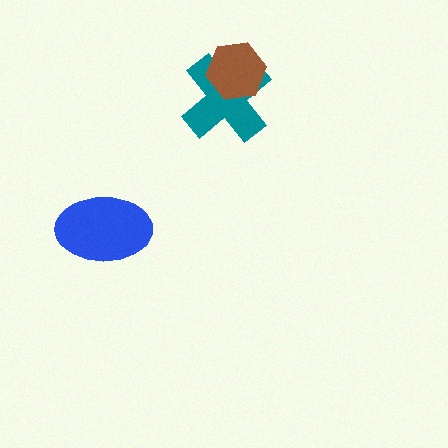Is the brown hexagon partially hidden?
No, no other shape covers it.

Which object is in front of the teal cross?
The brown hexagon is in front of the teal cross.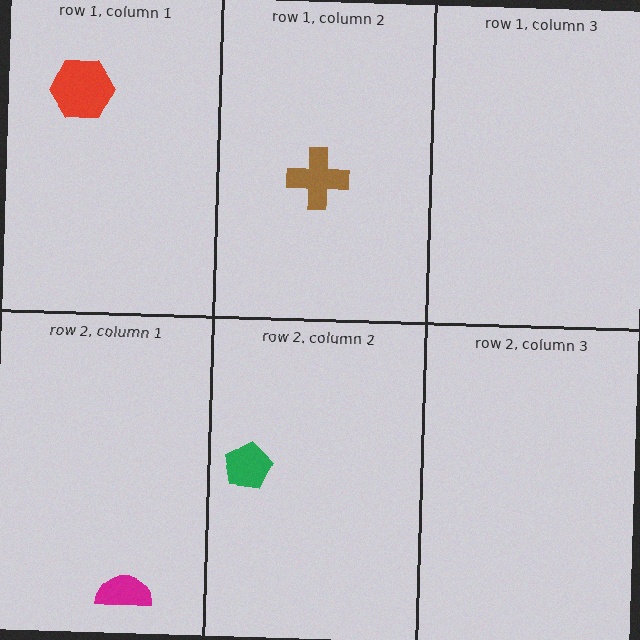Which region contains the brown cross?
The row 1, column 2 region.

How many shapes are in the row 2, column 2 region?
1.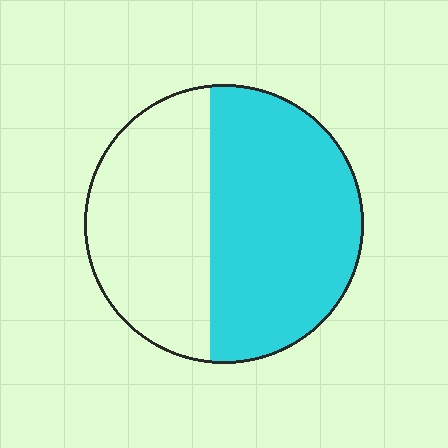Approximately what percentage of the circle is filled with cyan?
Approximately 55%.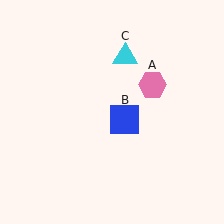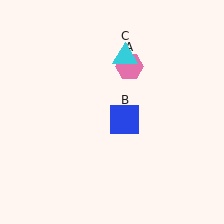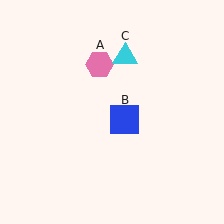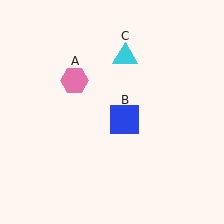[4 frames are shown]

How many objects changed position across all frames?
1 object changed position: pink hexagon (object A).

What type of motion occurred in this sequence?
The pink hexagon (object A) rotated counterclockwise around the center of the scene.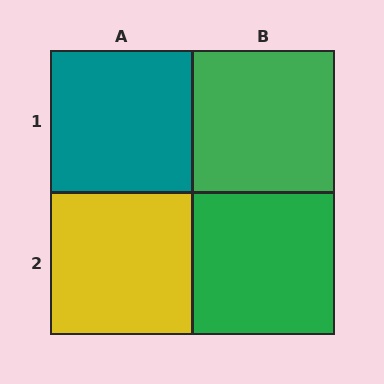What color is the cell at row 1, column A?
Teal.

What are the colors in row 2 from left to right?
Yellow, green.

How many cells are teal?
1 cell is teal.